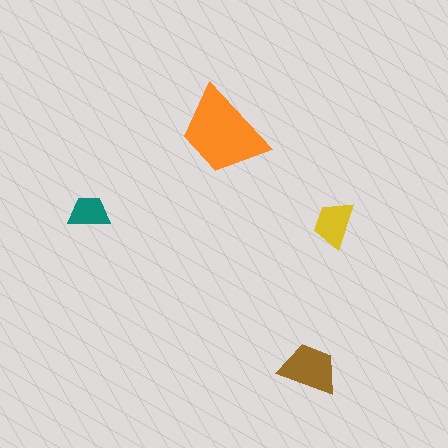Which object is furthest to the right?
The yellow trapezoid is rightmost.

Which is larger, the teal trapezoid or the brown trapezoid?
The brown one.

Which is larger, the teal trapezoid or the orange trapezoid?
The orange one.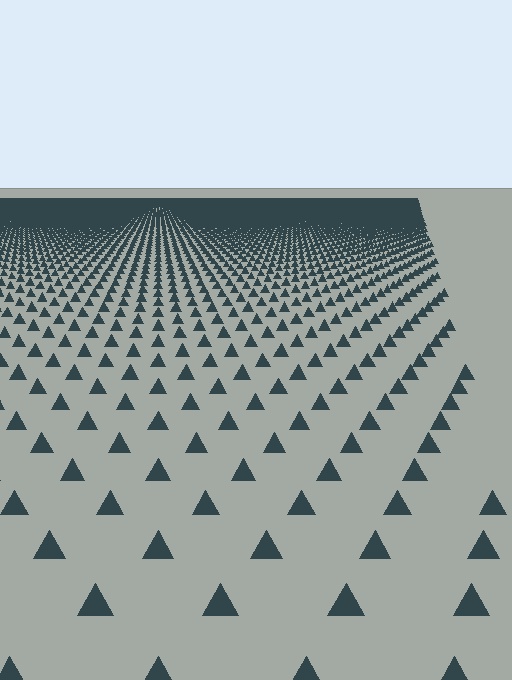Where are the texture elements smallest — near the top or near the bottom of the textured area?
Near the top.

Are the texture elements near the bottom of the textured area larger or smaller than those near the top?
Larger. Near the bottom, elements are closer to the viewer and appear at a bigger on-screen size.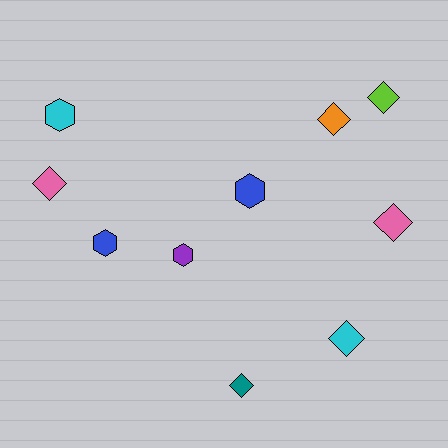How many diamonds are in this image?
There are 6 diamonds.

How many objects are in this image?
There are 10 objects.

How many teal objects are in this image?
There is 1 teal object.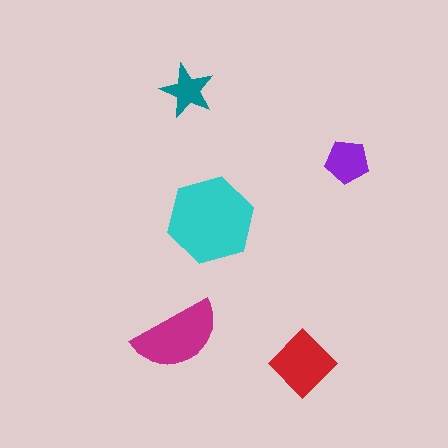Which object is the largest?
The cyan hexagon.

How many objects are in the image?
There are 5 objects in the image.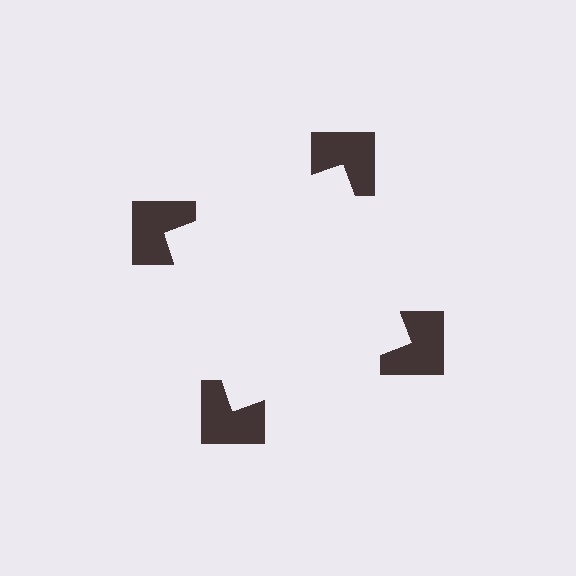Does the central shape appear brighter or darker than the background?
It typically appears slightly brighter than the background, even though no actual brightness change is drawn.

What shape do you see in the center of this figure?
An illusory square — its edges are inferred from the aligned wedge cuts in the notched squares, not physically drawn.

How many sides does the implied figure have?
4 sides.